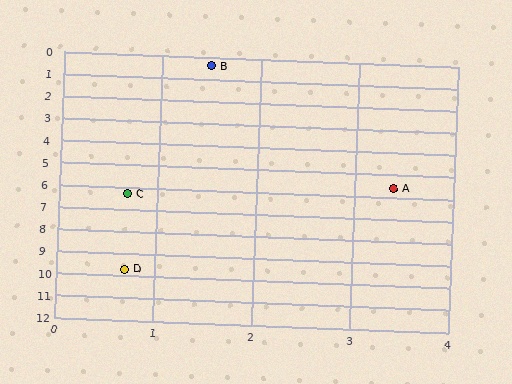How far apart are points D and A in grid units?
Points D and A are about 4.9 grid units apart.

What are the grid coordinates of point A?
Point A is at approximately (3.4, 5.6).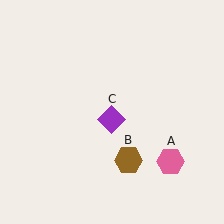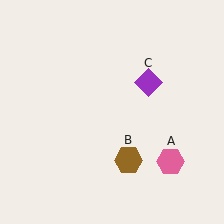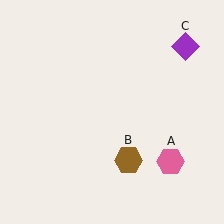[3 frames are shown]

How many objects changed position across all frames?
1 object changed position: purple diamond (object C).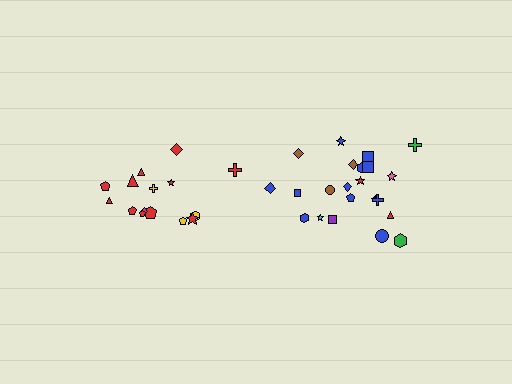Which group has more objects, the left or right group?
The right group.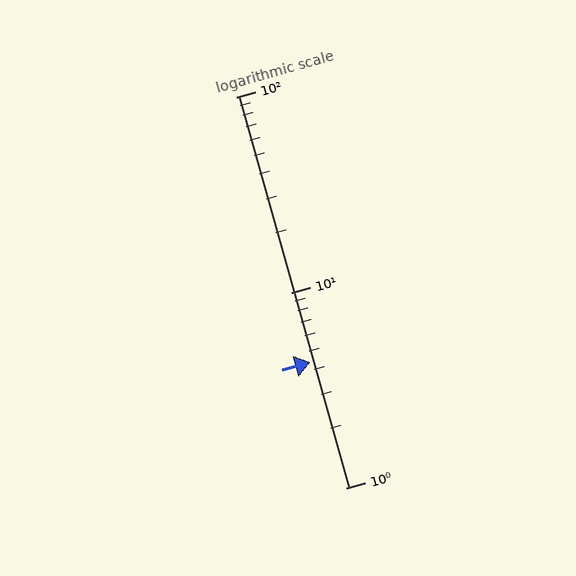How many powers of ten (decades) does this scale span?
The scale spans 2 decades, from 1 to 100.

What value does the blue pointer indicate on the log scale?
The pointer indicates approximately 4.4.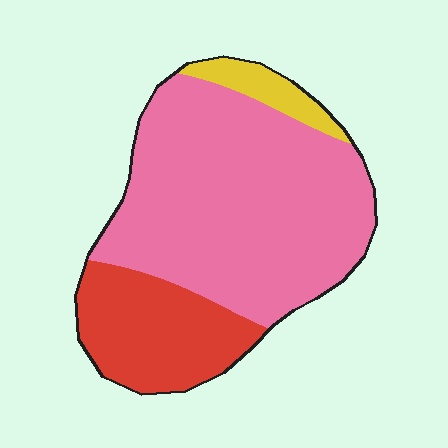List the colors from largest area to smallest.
From largest to smallest: pink, red, yellow.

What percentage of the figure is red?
Red covers around 25% of the figure.